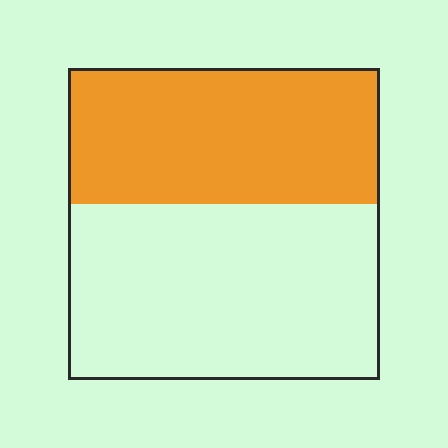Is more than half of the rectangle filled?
No.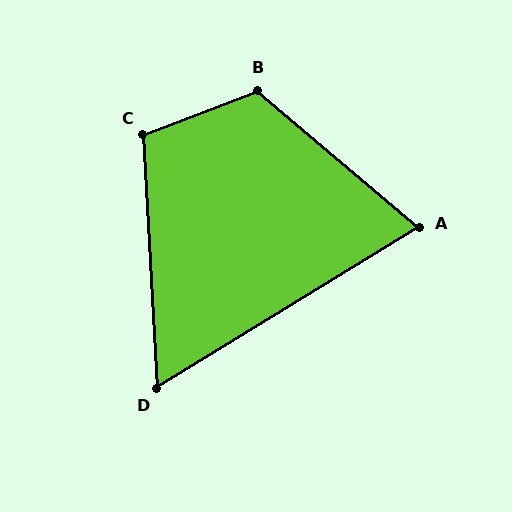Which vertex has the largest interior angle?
B, at approximately 118 degrees.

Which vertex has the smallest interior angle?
D, at approximately 62 degrees.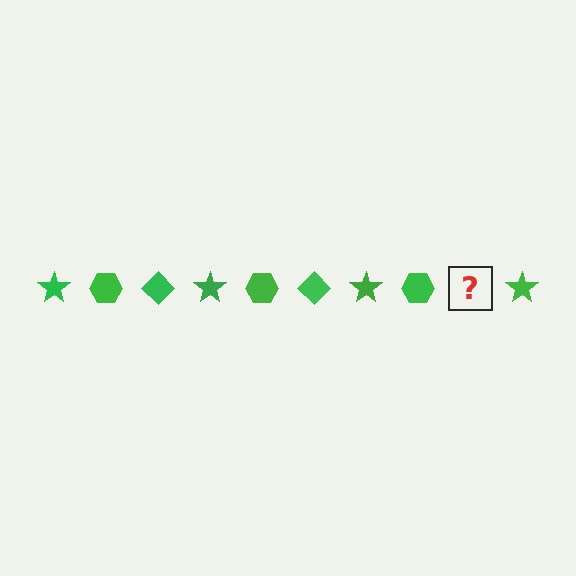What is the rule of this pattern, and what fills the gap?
The rule is that the pattern cycles through star, hexagon, diamond shapes in green. The gap should be filled with a green diamond.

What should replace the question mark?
The question mark should be replaced with a green diamond.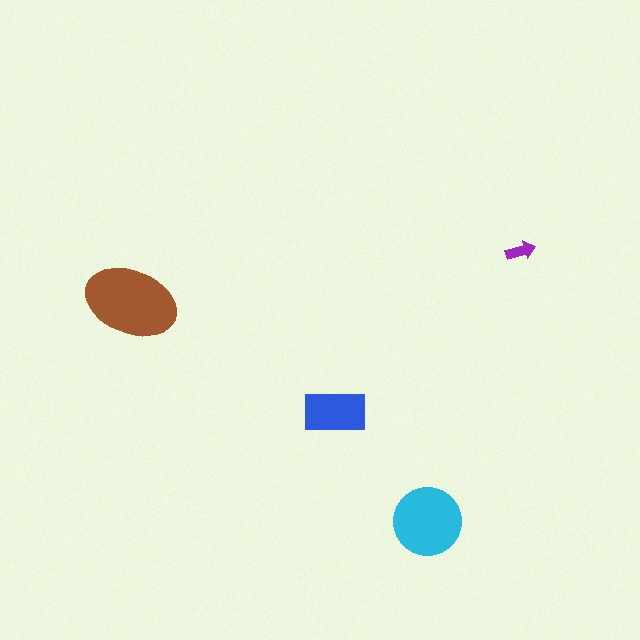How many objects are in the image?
There are 4 objects in the image.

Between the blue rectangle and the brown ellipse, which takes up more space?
The brown ellipse.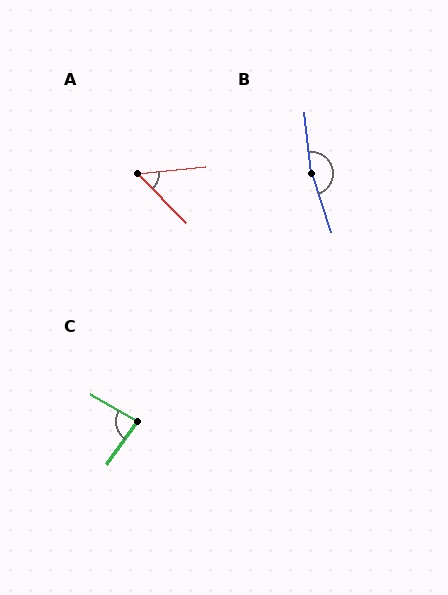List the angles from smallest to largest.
A (51°), C (85°), B (167°).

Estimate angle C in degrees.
Approximately 85 degrees.